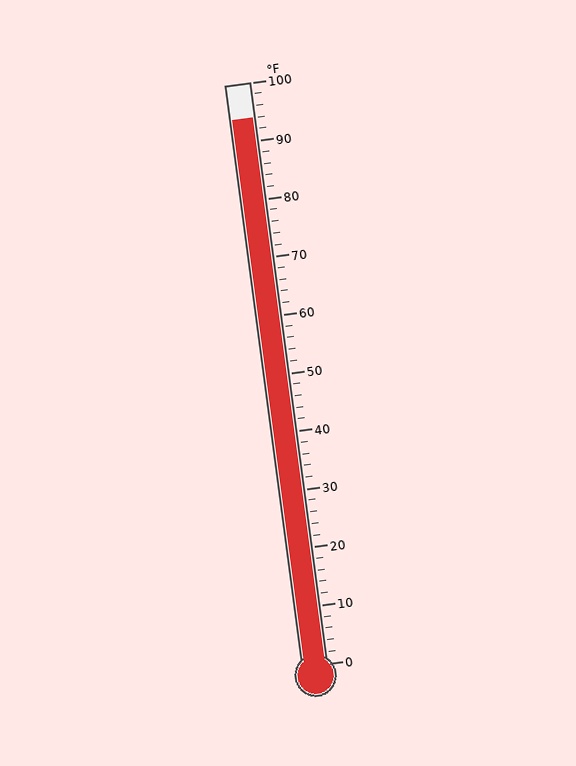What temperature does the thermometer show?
The thermometer shows approximately 94°F.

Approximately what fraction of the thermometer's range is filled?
The thermometer is filled to approximately 95% of its range.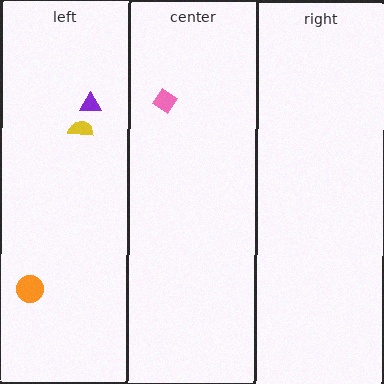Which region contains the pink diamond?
The center region.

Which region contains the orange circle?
The left region.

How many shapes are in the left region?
3.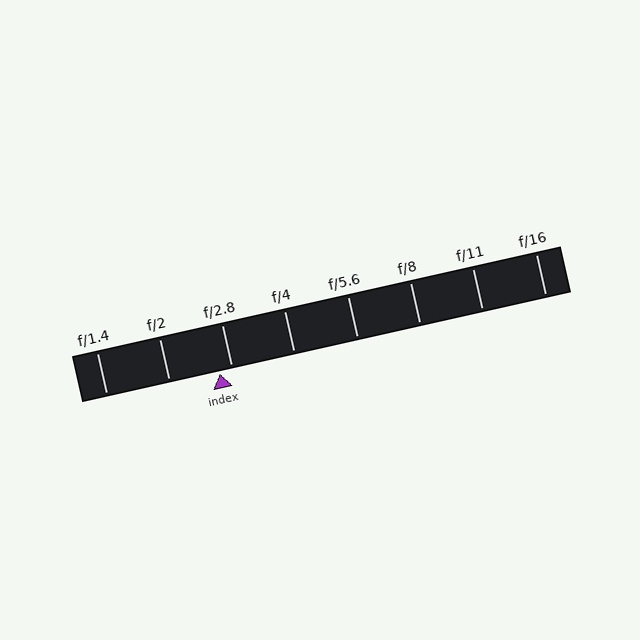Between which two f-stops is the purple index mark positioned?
The index mark is between f/2 and f/2.8.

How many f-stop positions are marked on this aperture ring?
There are 8 f-stop positions marked.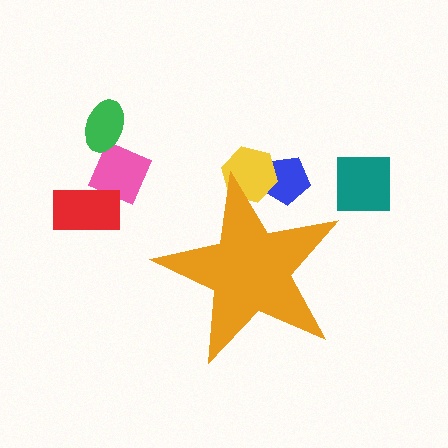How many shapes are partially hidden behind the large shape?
2 shapes are partially hidden.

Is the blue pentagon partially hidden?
Yes, the blue pentagon is partially hidden behind the orange star.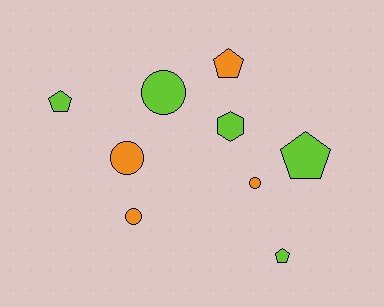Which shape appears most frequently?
Pentagon, with 4 objects.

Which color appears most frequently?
Lime, with 5 objects.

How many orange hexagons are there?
There are no orange hexagons.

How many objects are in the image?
There are 9 objects.